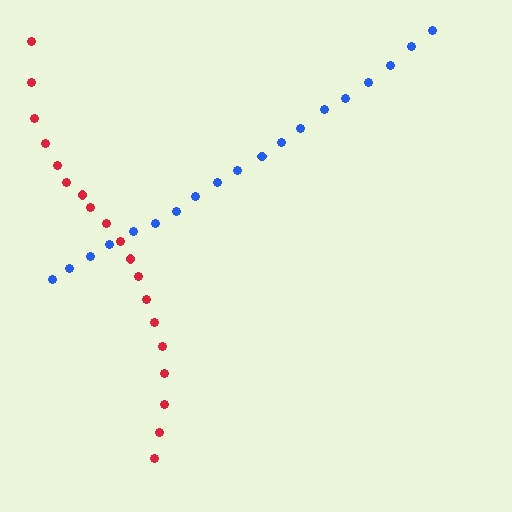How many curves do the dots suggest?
There are 2 distinct paths.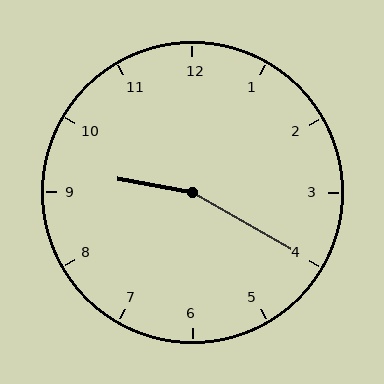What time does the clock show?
9:20.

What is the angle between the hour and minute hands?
Approximately 160 degrees.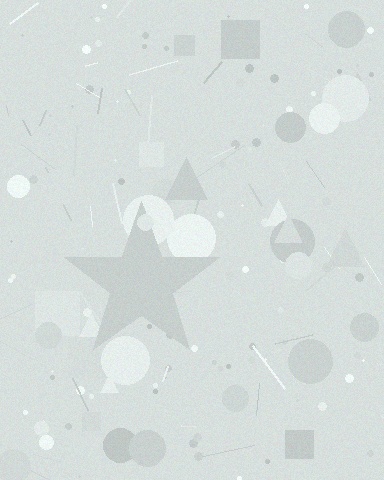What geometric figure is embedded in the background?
A star is embedded in the background.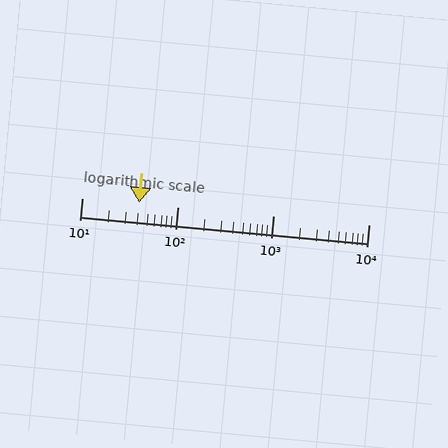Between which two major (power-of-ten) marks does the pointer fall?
The pointer is between 10 and 100.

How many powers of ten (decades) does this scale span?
The scale spans 3 decades, from 10 to 10000.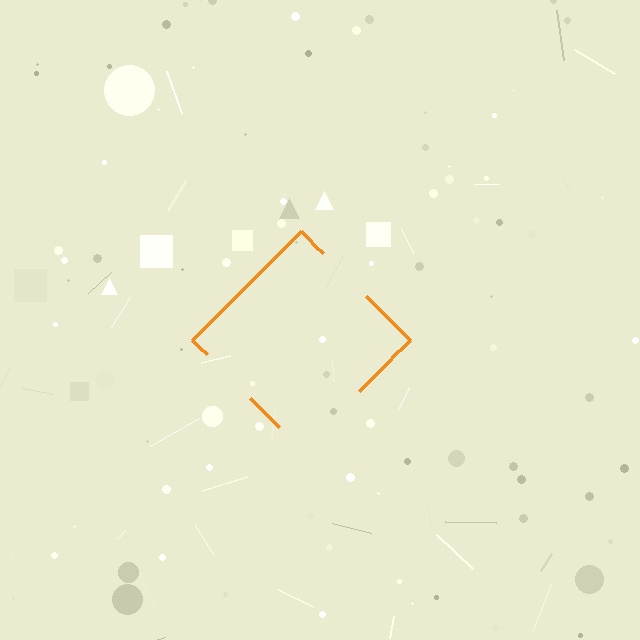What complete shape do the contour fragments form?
The contour fragments form a diamond.